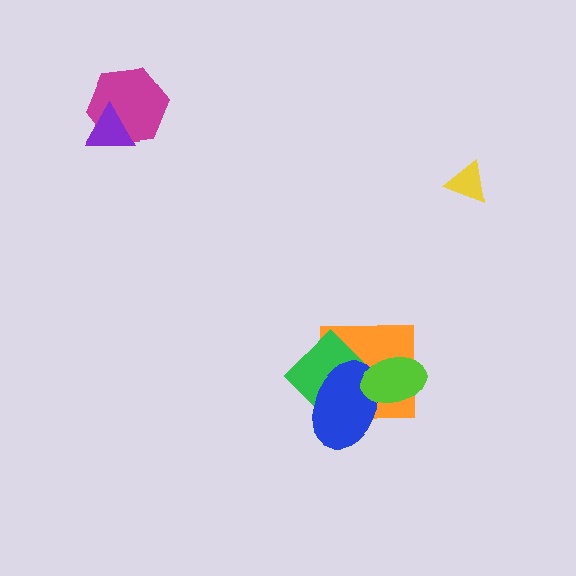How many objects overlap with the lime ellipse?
3 objects overlap with the lime ellipse.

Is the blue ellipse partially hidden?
Yes, it is partially covered by another shape.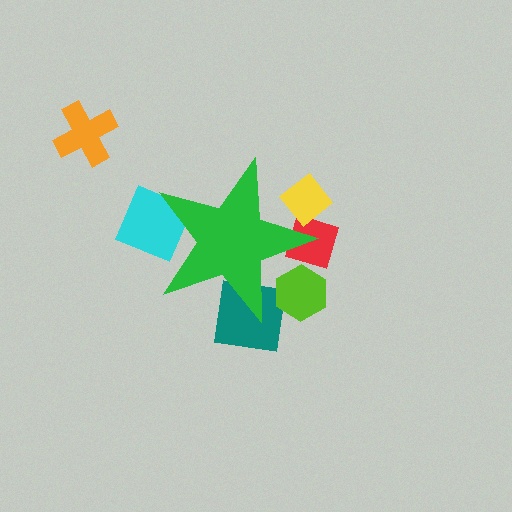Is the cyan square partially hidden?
Yes, the cyan square is partially hidden behind the green star.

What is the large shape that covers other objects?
A green star.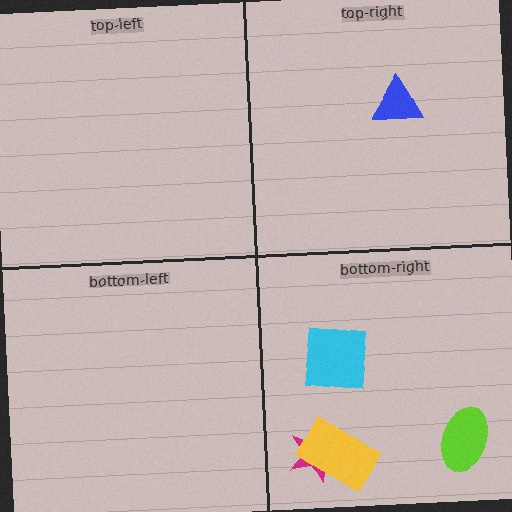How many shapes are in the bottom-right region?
4.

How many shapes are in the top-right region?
1.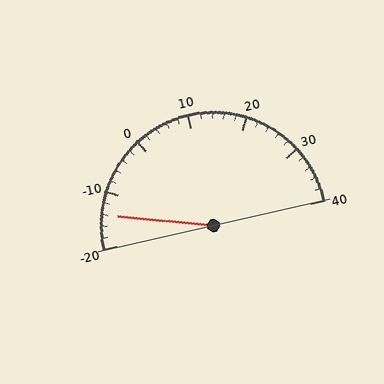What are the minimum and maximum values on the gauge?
The gauge ranges from -20 to 40.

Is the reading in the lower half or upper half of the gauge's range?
The reading is in the lower half of the range (-20 to 40).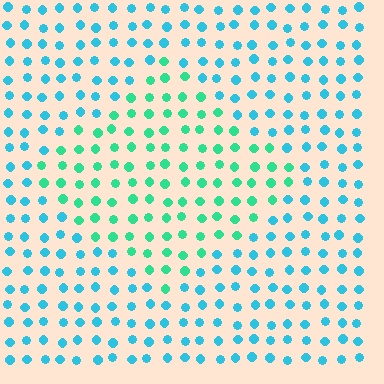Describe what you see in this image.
The image is filled with small cyan elements in a uniform arrangement. A diamond-shaped region is visible where the elements are tinted to a slightly different hue, forming a subtle color boundary.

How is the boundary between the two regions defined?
The boundary is defined purely by a slight shift in hue (about 37 degrees). Spacing, size, and orientation are identical on both sides.